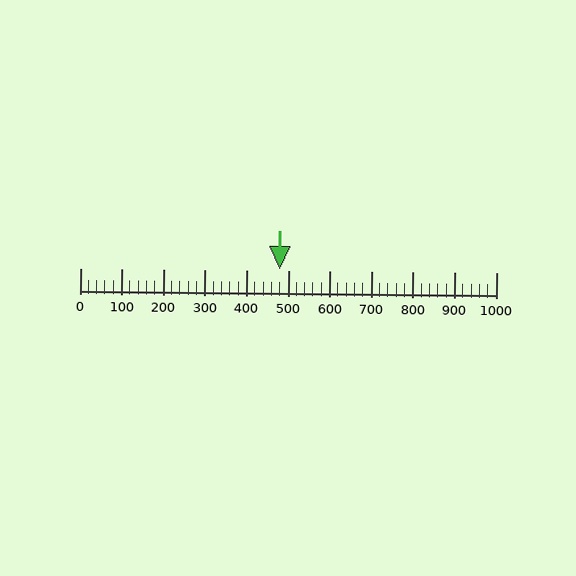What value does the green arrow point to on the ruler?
The green arrow points to approximately 480.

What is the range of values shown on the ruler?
The ruler shows values from 0 to 1000.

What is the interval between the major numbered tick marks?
The major tick marks are spaced 100 units apart.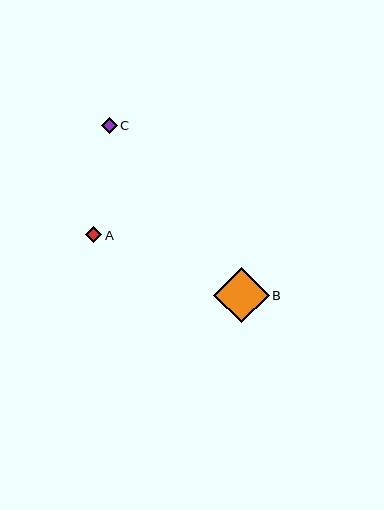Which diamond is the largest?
Diamond B is the largest with a size of approximately 55 pixels.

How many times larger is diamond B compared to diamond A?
Diamond B is approximately 3.4 times the size of diamond A.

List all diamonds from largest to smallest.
From largest to smallest: B, A, C.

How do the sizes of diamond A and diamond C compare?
Diamond A and diamond C are approximately the same size.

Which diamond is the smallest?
Diamond C is the smallest with a size of approximately 16 pixels.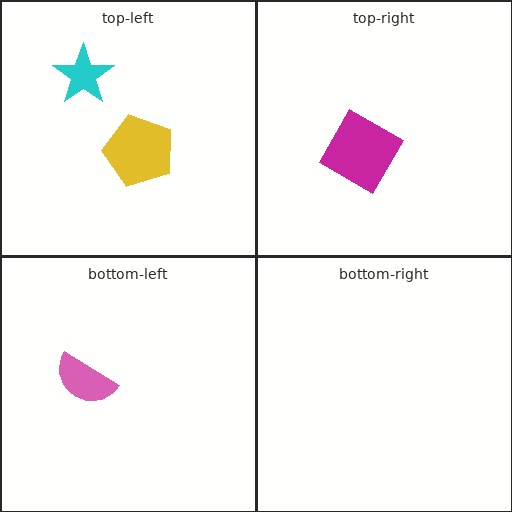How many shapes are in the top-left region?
2.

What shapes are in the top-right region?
The magenta diamond.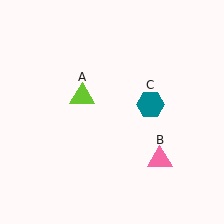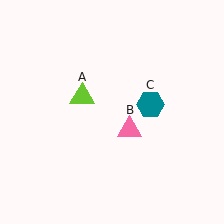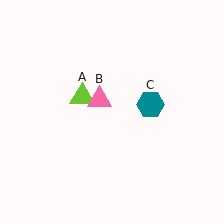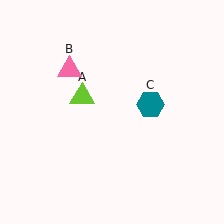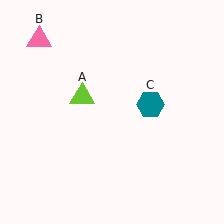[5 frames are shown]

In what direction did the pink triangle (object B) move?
The pink triangle (object B) moved up and to the left.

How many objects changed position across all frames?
1 object changed position: pink triangle (object B).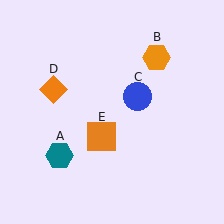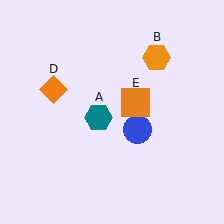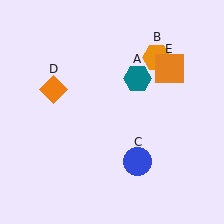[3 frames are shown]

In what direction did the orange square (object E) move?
The orange square (object E) moved up and to the right.